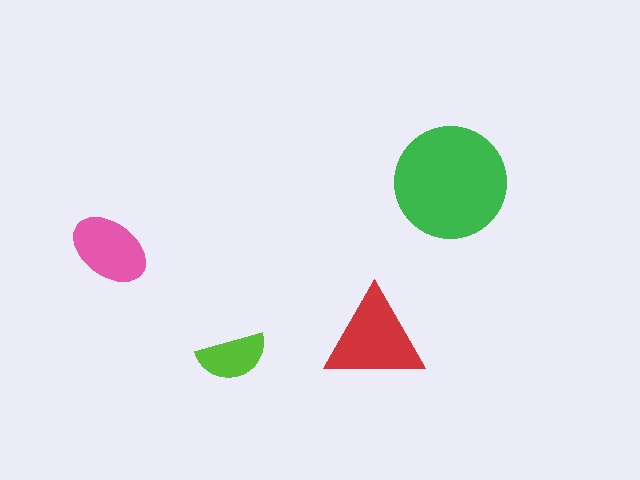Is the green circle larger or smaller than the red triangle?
Larger.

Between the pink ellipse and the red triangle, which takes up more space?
The red triangle.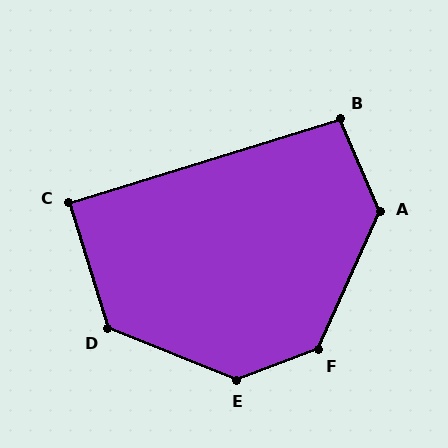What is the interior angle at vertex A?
Approximately 133 degrees (obtuse).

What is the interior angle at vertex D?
Approximately 129 degrees (obtuse).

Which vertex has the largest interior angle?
E, at approximately 137 degrees.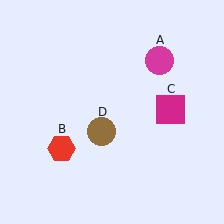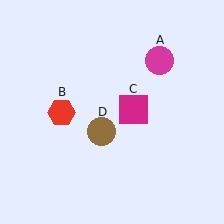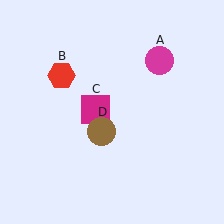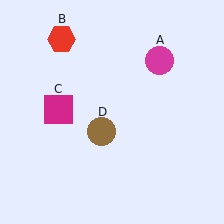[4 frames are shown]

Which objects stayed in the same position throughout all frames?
Magenta circle (object A) and brown circle (object D) remained stationary.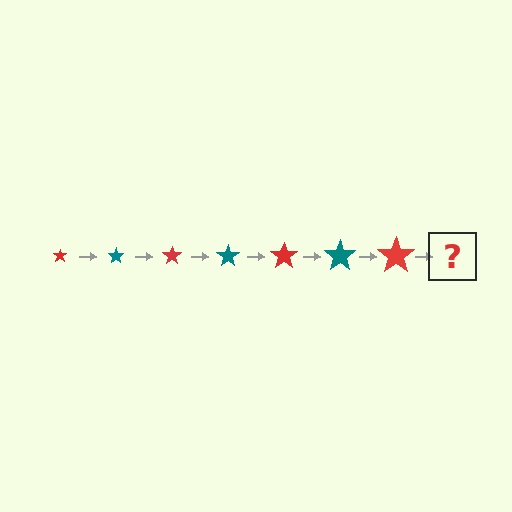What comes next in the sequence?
The next element should be a teal star, larger than the previous one.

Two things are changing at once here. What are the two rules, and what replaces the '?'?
The two rules are that the star grows larger each step and the color cycles through red and teal. The '?' should be a teal star, larger than the previous one.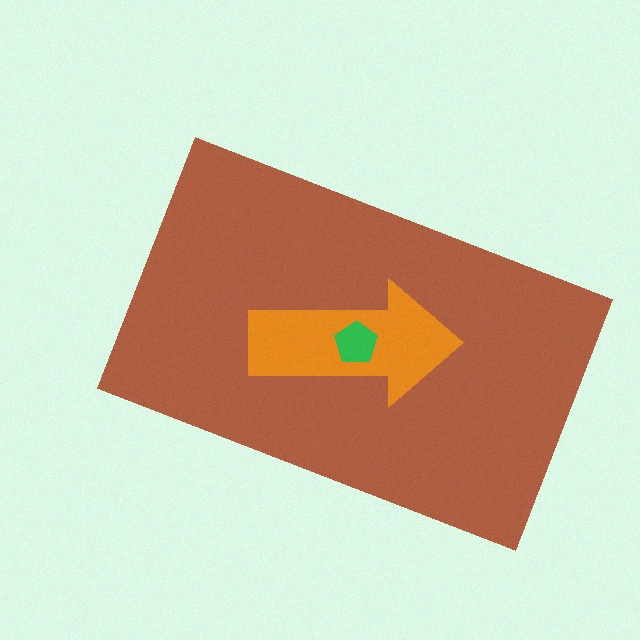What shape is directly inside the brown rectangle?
The orange arrow.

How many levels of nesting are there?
3.